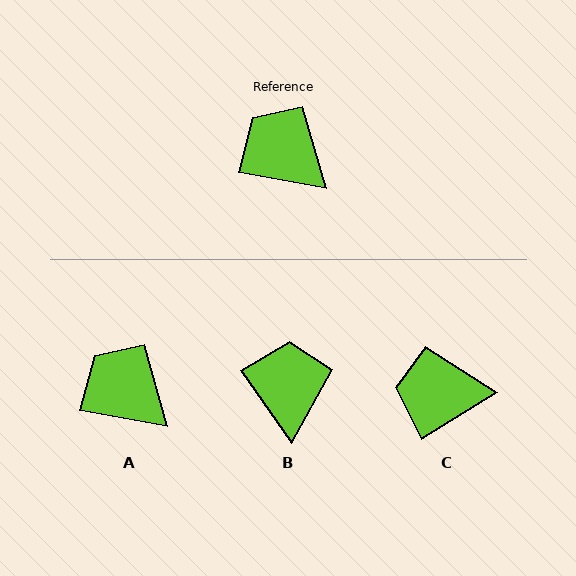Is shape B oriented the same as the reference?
No, it is off by about 45 degrees.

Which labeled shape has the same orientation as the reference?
A.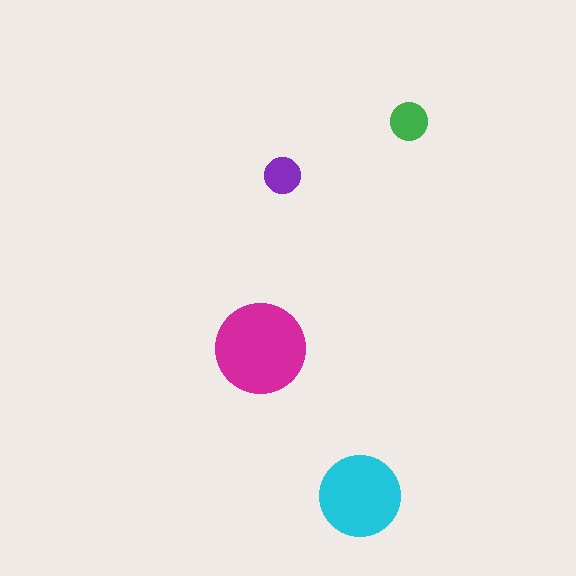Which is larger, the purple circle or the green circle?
The green one.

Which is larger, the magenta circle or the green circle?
The magenta one.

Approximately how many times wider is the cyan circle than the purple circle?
About 2 times wider.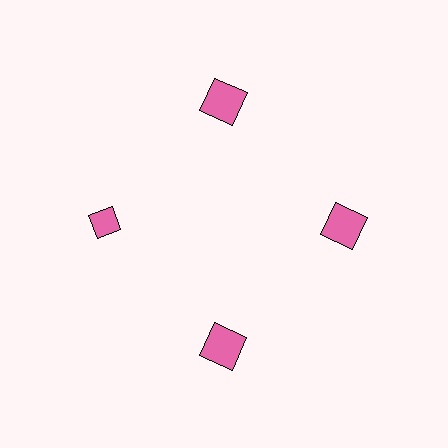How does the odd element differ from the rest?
It has a different shape: diamond instead of square.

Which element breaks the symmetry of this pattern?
The pink diamond at roughly the 9 o'clock position breaks the symmetry. All other shapes are pink squares.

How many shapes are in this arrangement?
There are 4 shapes arranged in a ring pattern.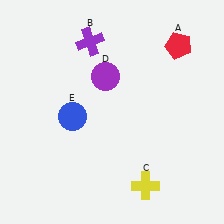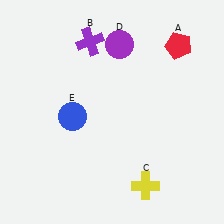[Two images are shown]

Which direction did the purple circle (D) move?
The purple circle (D) moved up.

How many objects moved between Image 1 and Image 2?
1 object moved between the two images.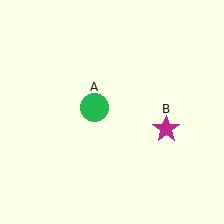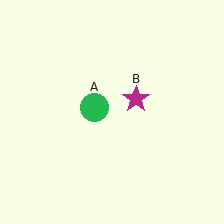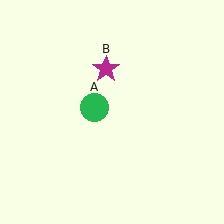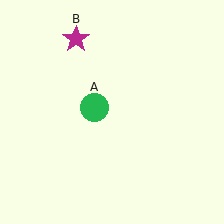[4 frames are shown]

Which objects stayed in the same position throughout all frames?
Green circle (object A) remained stationary.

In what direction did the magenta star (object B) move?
The magenta star (object B) moved up and to the left.